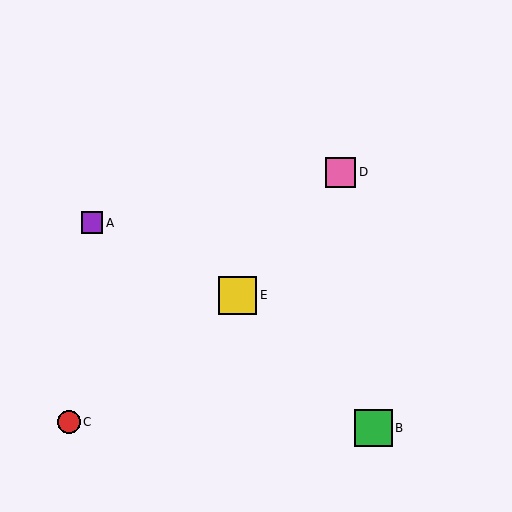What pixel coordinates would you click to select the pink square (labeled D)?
Click at (341, 173) to select the pink square D.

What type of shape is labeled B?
Shape B is a green square.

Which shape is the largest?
The yellow square (labeled E) is the largest.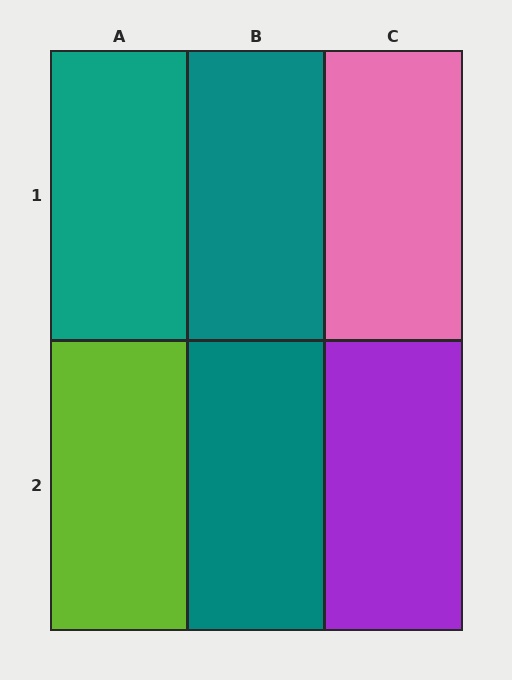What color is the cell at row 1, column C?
Pink.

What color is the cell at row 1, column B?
Teal.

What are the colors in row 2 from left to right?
Lime, teal, purple.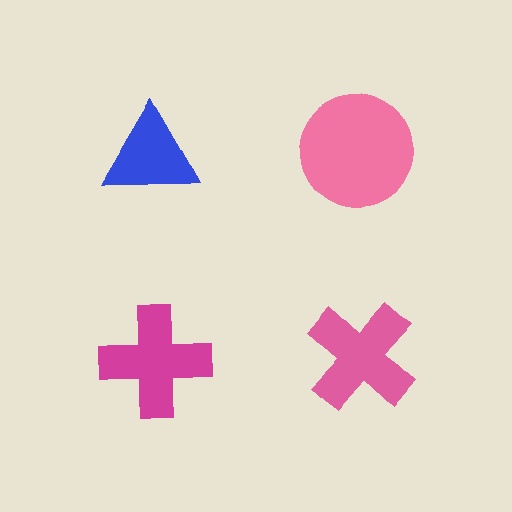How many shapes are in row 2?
2 shapes.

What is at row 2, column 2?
A pink cross.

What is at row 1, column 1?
A blue triangle.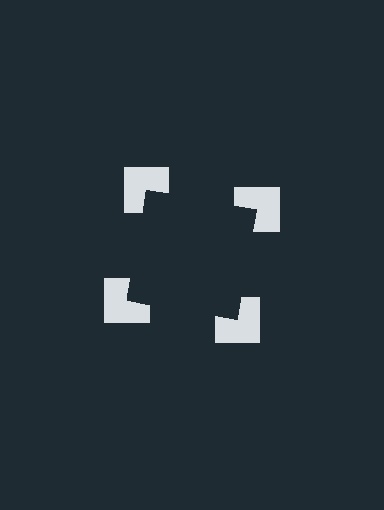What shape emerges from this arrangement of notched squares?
An illusory square — its edges are inferred from the aligned wedge cuts in the notched squares, not physically drawn.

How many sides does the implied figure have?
4 sides.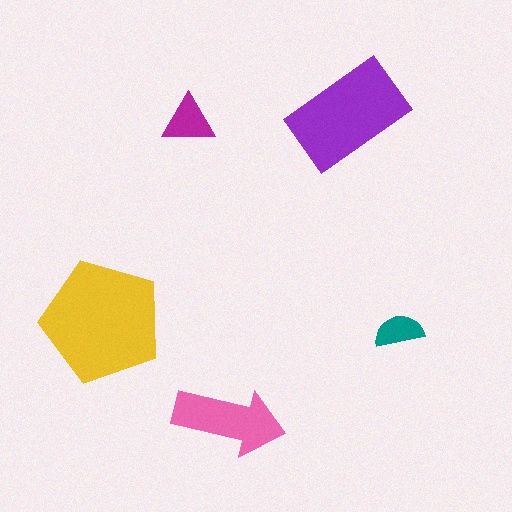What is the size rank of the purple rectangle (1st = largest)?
2nd.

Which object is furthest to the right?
The teal semicircle is rightmost.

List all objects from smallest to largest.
The teal semicircle, the magenta triangle, the pink arrow, the purple rectangle, the yellow pentagon.